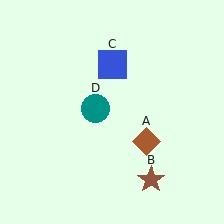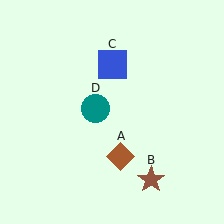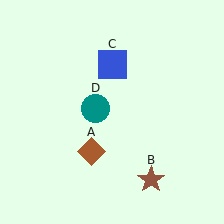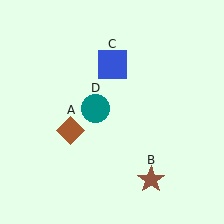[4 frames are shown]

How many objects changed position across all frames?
1 object changed position: brown diamond (object A).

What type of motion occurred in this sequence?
The brown diamond (object A) rotated clockwise around the center of the scene.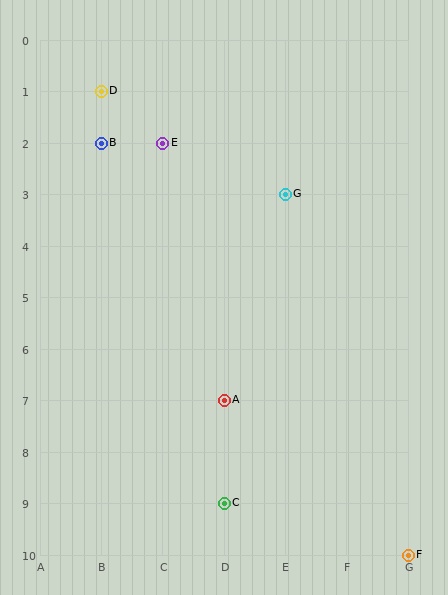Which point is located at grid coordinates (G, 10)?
Point F is at (G, 10).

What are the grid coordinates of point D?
Point D is at grid coordinates (B, 1).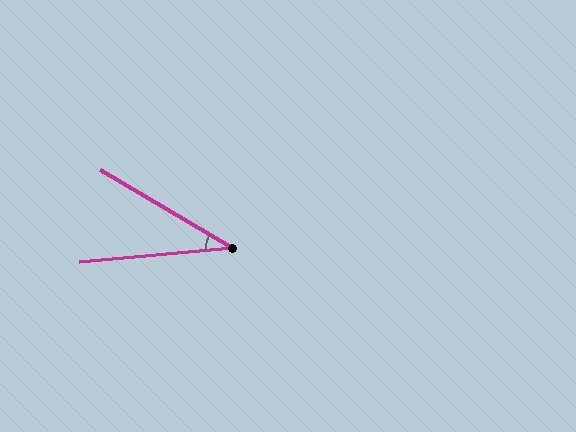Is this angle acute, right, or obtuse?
It is acute.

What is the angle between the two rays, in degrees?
Approximately 35 degrees.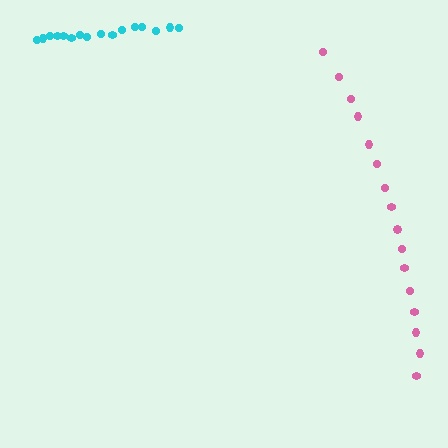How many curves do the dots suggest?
There are 2 distinct paths.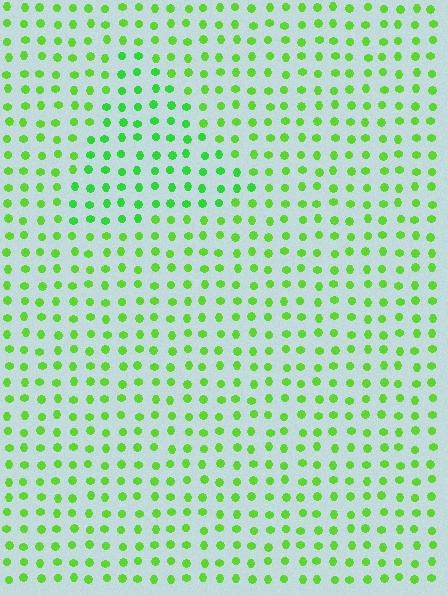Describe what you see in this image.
The image is filled with small lime elements in a uniform arrangement. A triangle-shaped region is visible where the elements are tinted to a slightly different hue, forming a subtle color boundary.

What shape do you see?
I see a triangle.